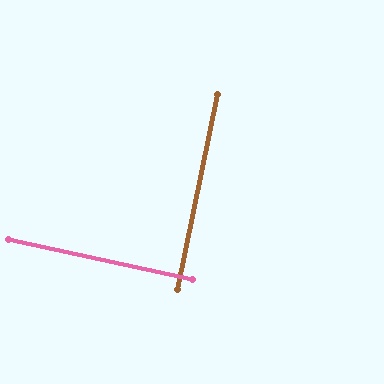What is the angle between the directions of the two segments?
Approximately 90 degrees.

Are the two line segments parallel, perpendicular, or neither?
Perpendicular — they meet at approximately 90°.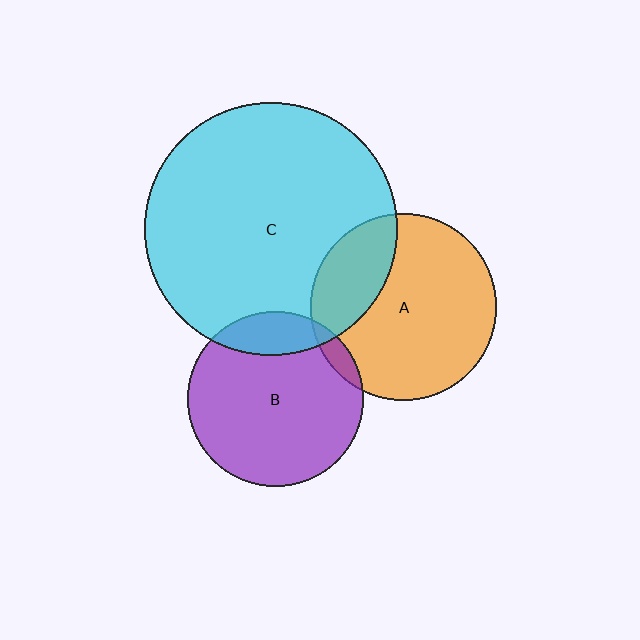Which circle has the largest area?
Circle C (cyan).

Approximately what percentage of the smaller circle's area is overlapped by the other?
Approximately 25%.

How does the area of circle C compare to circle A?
Approximately 1.8 times.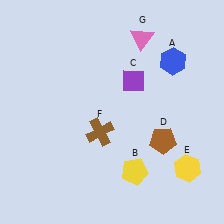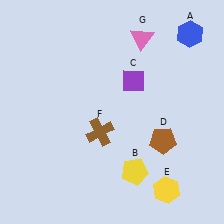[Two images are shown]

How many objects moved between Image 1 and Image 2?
2 objects moved between the two images.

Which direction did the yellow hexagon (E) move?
The yellow hexagon (E) moved down.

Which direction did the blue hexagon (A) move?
The blue hexagon (A) moved up.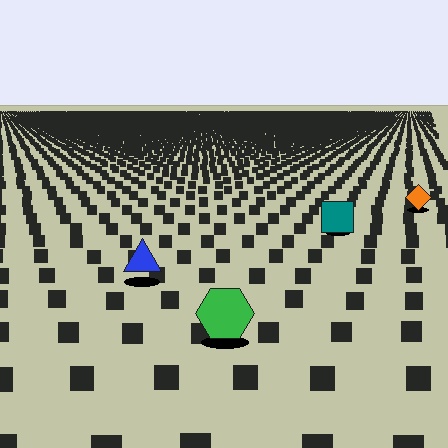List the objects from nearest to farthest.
From nearest to farthest: the green hexagon, the blue triangle, the teal square, the orange diamond.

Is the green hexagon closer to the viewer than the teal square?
Yes. The green hexagon is closer — you can tell from the texture gradient: the ground texture is coarser near it.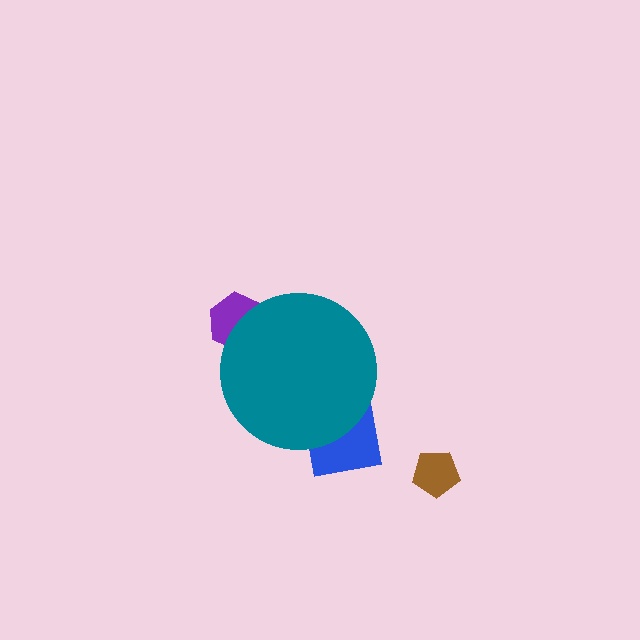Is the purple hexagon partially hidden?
Yes, the purple hexagon is partially hidden behind the teal circle.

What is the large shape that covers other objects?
A teal circle.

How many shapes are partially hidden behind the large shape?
2 shapes are partially hidden.